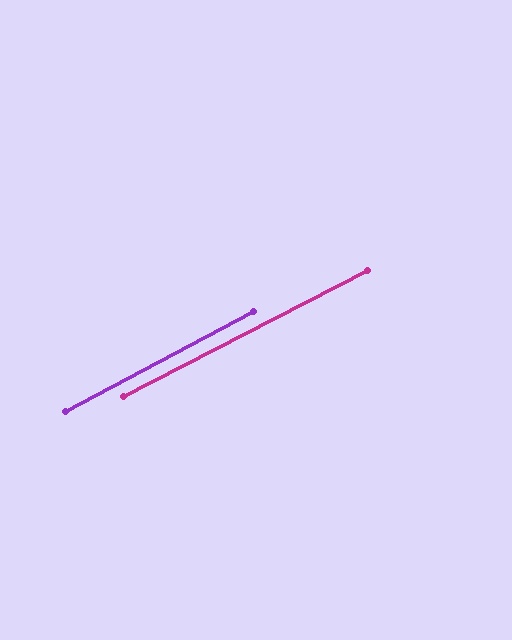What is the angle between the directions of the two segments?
Approximately 1 degree.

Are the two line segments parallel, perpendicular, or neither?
Parallel — their directions differ by only 0.7°.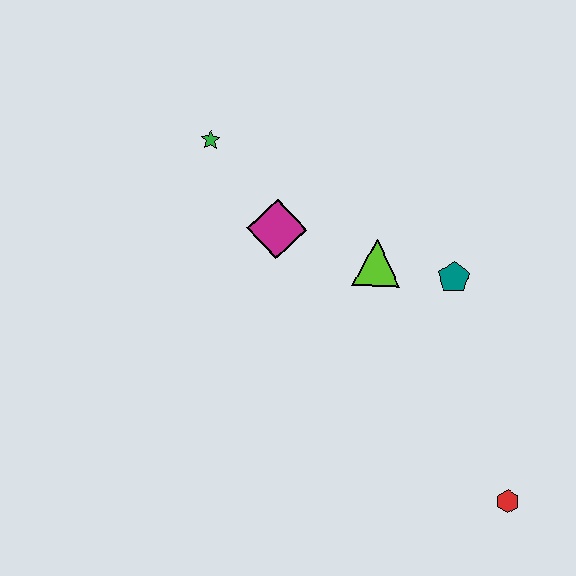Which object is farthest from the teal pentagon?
The green star is farthest from the teal pentagon.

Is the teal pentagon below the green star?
Yes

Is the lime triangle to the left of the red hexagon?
Yes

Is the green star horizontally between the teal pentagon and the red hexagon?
No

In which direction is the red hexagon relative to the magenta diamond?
The red hexagon is below the magenta diamond.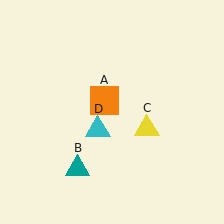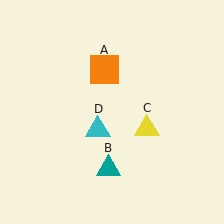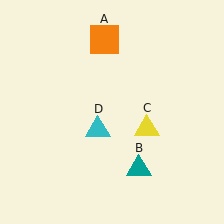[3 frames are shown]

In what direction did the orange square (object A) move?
The orange square (object A) moved up.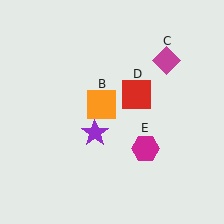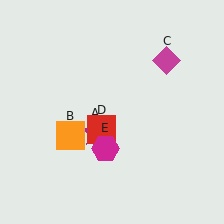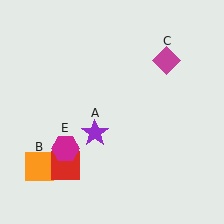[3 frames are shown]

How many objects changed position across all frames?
3 objects changed position: orange square (object B), red square (object D), magenta hexagon (object E).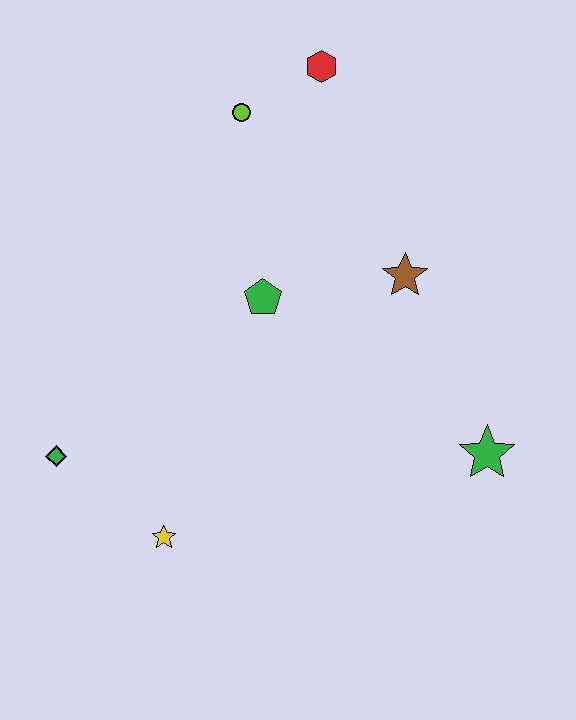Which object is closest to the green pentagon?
The brown star is closest to the green pentagon.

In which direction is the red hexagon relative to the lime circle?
The red hexagon is to the right of the lime circle.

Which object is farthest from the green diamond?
The red hexagon is farthest from the green diamond.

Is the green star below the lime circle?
Yes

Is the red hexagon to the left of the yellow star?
No